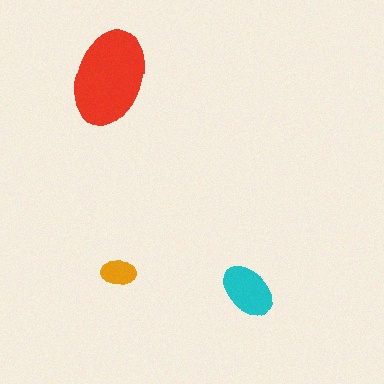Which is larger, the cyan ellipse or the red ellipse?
The red one.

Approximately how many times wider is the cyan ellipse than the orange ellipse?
About 1.5 times wider.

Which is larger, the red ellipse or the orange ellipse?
The red one.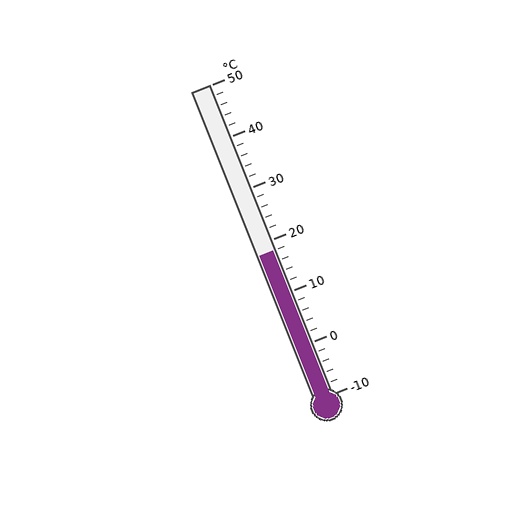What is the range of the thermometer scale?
The thermometer scale ranges from -10°C to 50°C.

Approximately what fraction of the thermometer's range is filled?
The thermometer is filled to approximately 45% of its range.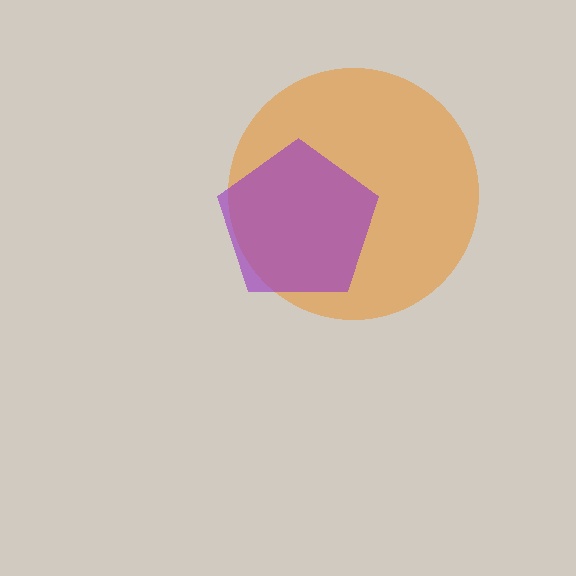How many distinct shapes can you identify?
There are 2 distinct shapes: an orange circle, a purple pentagon.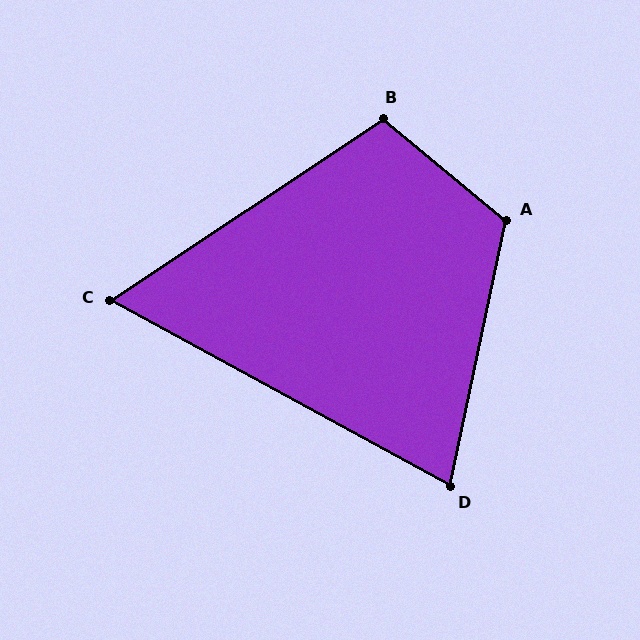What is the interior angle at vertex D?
Approximately 73 degrees (acute).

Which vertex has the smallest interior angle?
C, at approximately 62 degrees.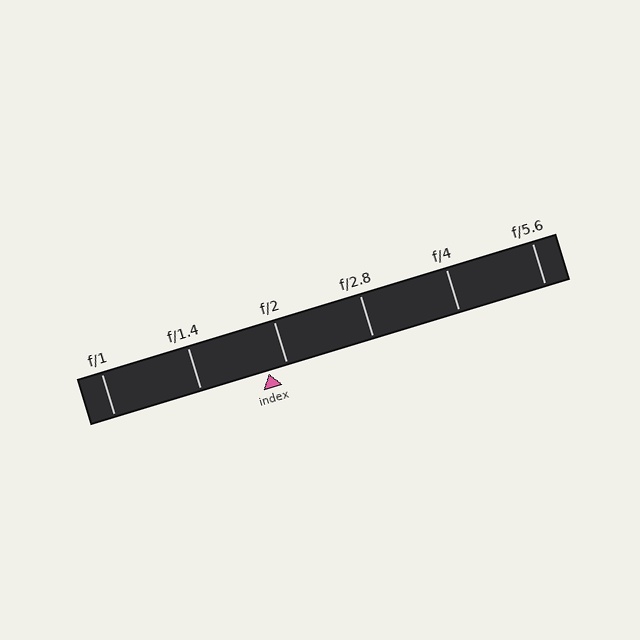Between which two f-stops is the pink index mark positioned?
The index mark is between f/1.4 and f/2.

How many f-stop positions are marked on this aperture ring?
There are 6 f-stop positions marked.